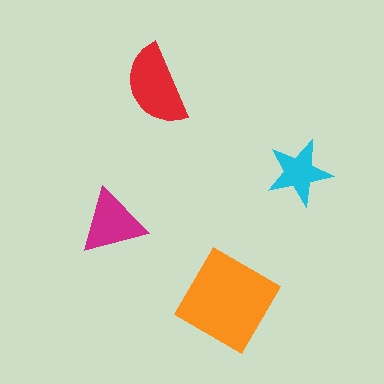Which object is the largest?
The orange diamond.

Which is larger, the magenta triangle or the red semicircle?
The red semicircle.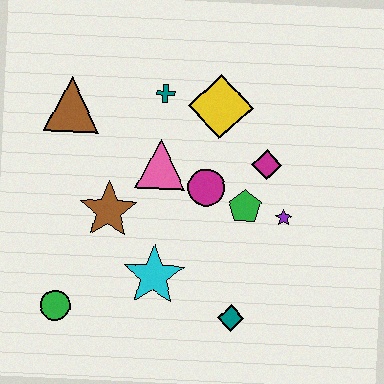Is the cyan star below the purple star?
Yes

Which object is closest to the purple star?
The green pentagon is closest to the purple star.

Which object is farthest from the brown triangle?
The teal diamond is farthest from the brown triangle.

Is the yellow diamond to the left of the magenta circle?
No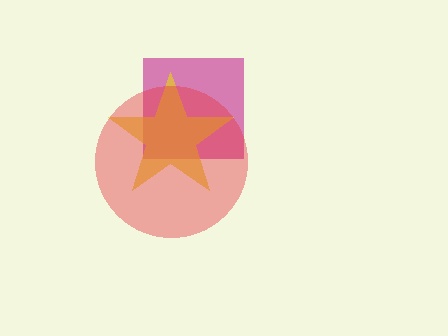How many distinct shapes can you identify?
There are 3 distinct shapes: a magenta square, a yellow star, a red circle.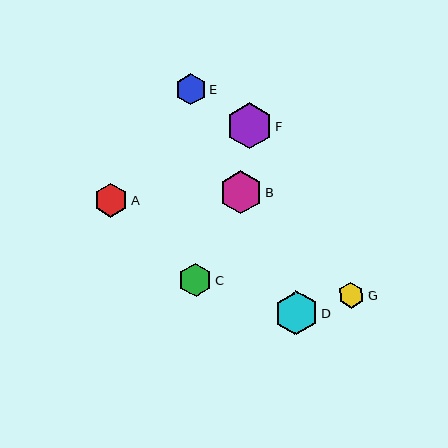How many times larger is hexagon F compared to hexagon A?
Hexagon F is approximately 1.3 times the size of hexagon A.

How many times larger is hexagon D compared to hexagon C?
Hexagon D is approximately 1.3 times the size of hexagon C.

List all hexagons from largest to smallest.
From largest to smallest: F, D, B, A, C, E, G.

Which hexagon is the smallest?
Hexagon G is the smallest with a size of approximately 26 pixels.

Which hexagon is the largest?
Hexagon F is the largest with a size of approximately 46 pixels.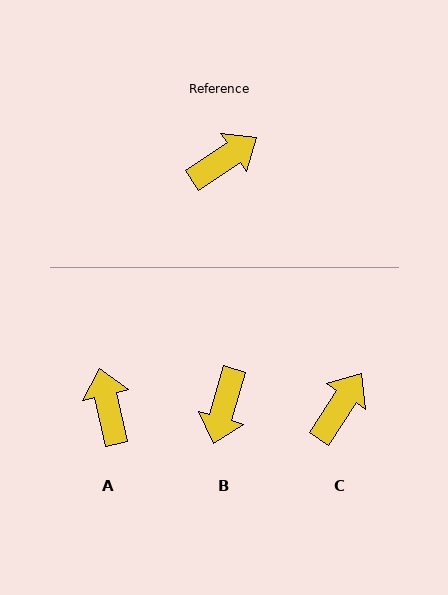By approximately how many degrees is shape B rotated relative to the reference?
Approximately 140 degrees clockwise.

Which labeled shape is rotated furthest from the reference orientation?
B, about 140 degrees away.